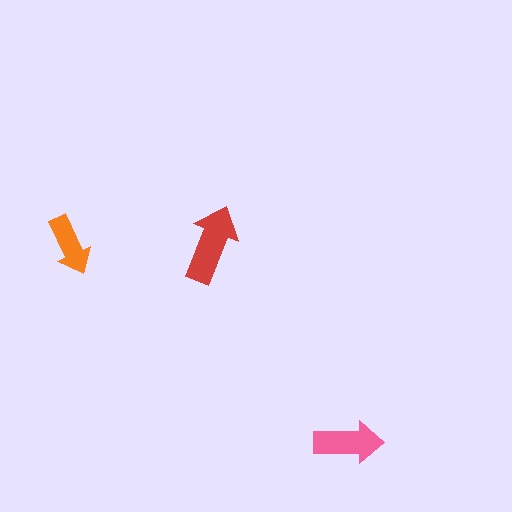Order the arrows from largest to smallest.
the red one, the pink one, the orange one.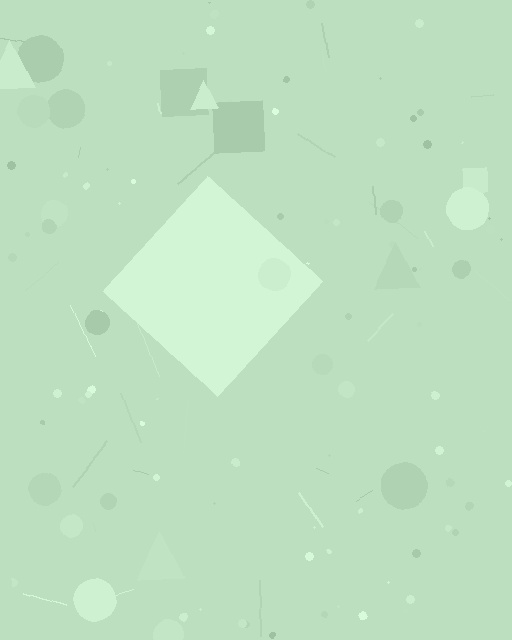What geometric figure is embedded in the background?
A diamond is embedded in the background.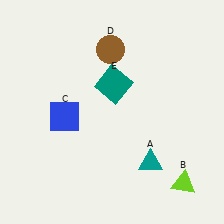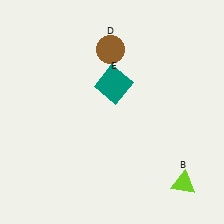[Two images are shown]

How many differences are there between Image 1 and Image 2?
There are 2 differences between the two images.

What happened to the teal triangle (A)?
The teal triangle (A) was removed in Image 2. It was in the bottom-right area of Image 1.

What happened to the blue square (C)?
The blue square (C) was removed in Image 2. It was in the bottom-left area of Image 1.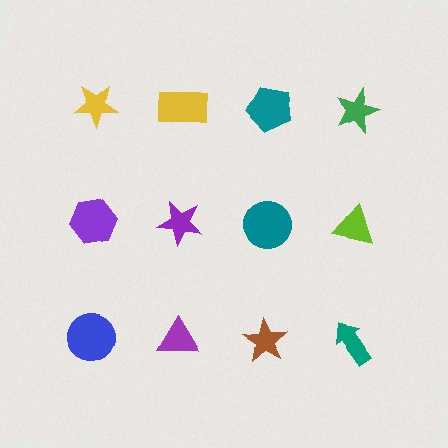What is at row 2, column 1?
A purple hexagon.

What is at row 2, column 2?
A purple star.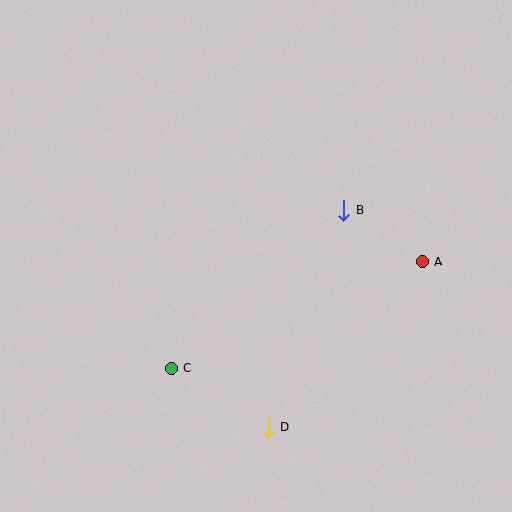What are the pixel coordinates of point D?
Point D is at (269, 427).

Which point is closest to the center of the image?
Point B at (344, 210) is closest to the center.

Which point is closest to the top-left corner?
Point B is closest to the top-left corner.